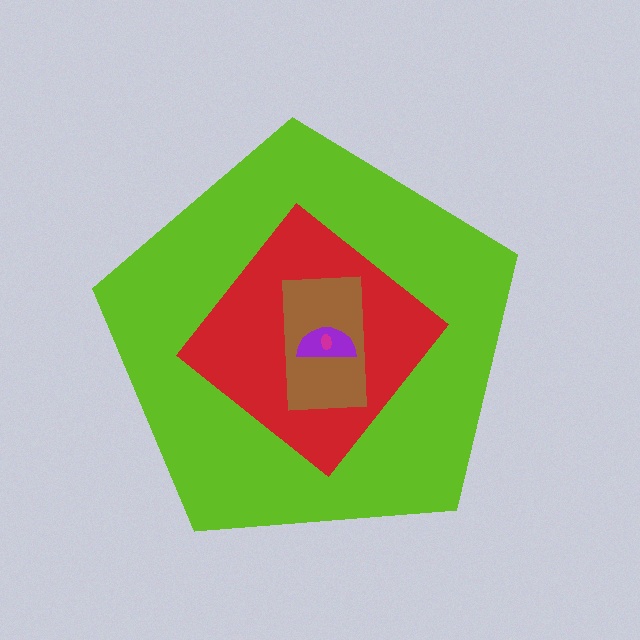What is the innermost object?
The magenta ellipse.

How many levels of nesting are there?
5.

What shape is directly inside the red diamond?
The brown rectangle.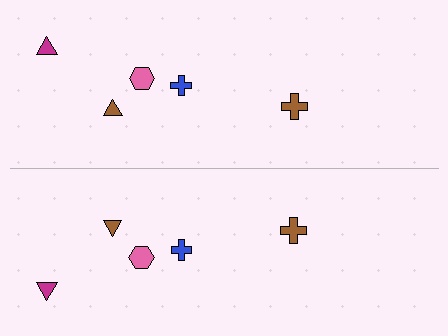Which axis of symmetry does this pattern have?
The pattern has a horizontal axis of symmetry running through the center of the image.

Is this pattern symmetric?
Yes, this pattern has bilateral (reflection) symmetry.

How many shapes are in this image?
There are 10 shapes in this image.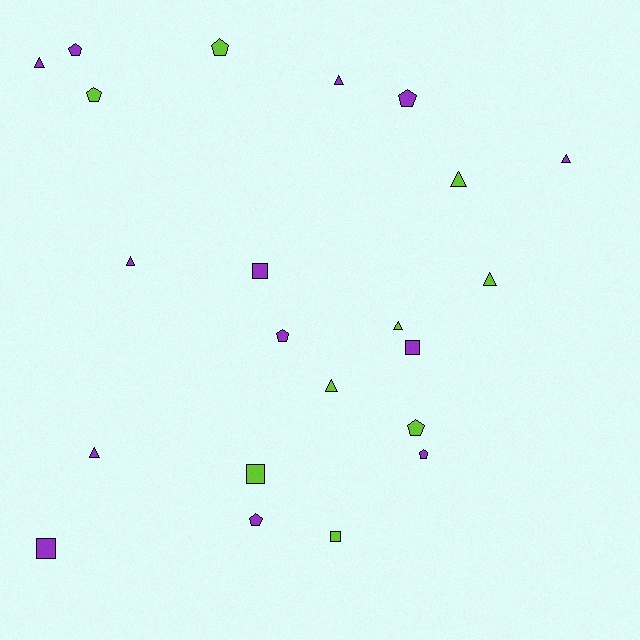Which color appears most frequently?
Purple, with 13 objects.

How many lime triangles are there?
There are 4 lime triangles.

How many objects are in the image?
There are 22 objects.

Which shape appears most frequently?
Triangle, with 9 objects.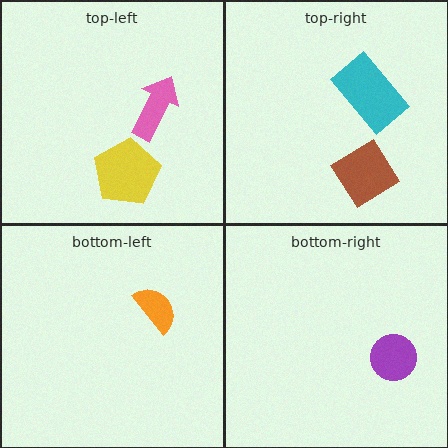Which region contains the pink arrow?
The top-left region.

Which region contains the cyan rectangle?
The top-right region.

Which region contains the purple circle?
The bottom-right region.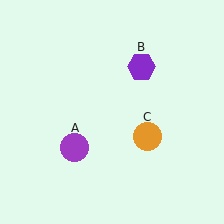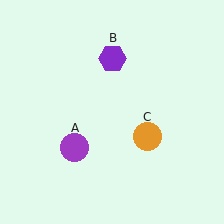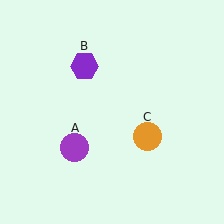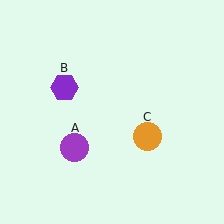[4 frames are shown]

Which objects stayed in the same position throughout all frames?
Purple circle (object A) and orange circle (object C) remained stationary.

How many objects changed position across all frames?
1 object changed position: purple hexagon (object B).